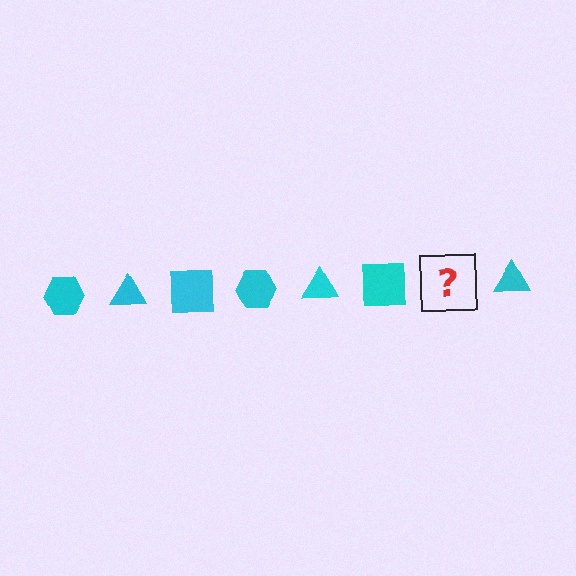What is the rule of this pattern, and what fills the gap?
The rule is that the pattern cycles through hexagon, triangle, square shapes in cyan. The gap should be filled with a cyan hexagon.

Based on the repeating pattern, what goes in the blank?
The blank should be a cyan hexagon.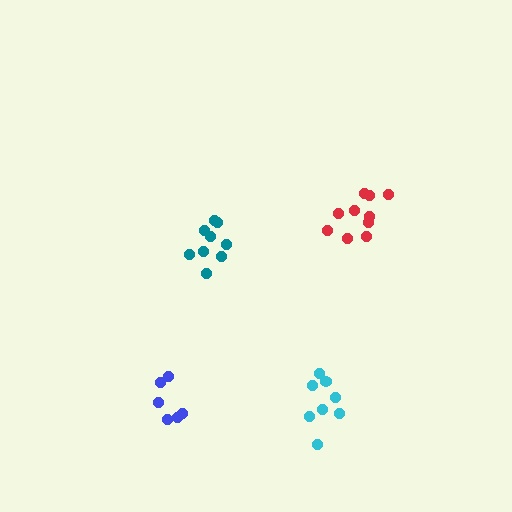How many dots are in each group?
Group 1: 8 dots, Group 2: 6 dots, Group 3: 9 dots, Group 4: 10 dots (33 total).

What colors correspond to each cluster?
The clusters are colored: cyan, blue, teal, red.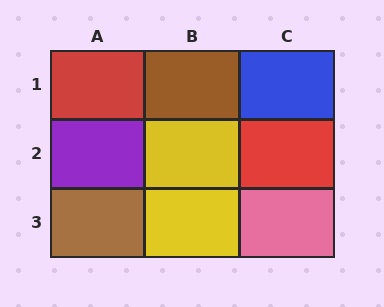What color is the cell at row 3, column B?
Yellow.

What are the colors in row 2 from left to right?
Purple, yellow, red.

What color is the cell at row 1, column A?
Red.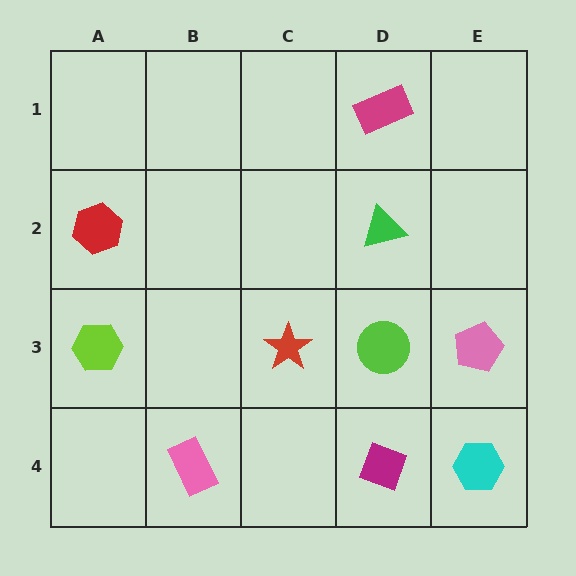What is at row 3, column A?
A lime hexagon.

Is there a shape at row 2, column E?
No, that cell is empty.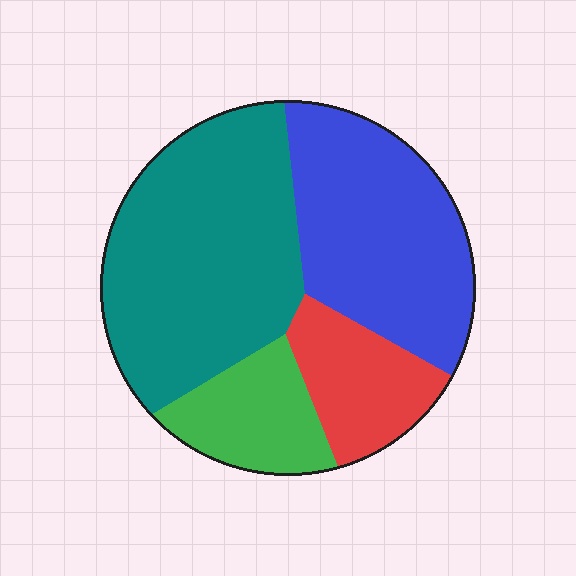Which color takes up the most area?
Teal, at roughly 40%.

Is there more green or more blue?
Blue.